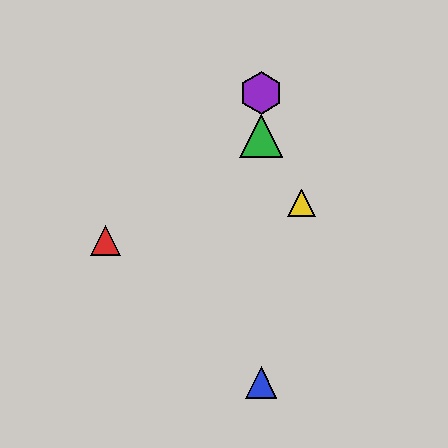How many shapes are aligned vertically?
3 shapes (the blue triangle, the green triangle, the purple hexagon) are aligned vertically.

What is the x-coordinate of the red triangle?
The red triangle is at x≈106.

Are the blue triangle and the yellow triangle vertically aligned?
No, the blue triangle is at x≈261 and the yellow triangle is at x≈301.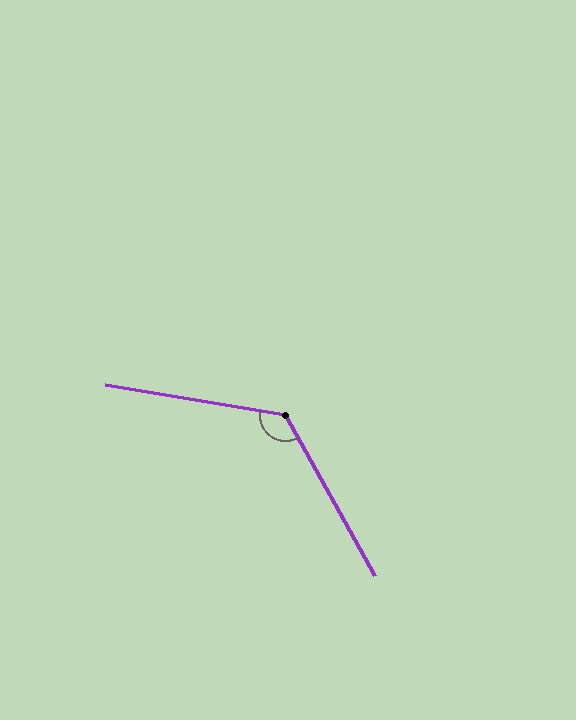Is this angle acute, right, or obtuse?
It is obtuse.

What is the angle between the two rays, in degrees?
Approximately 129 degrees.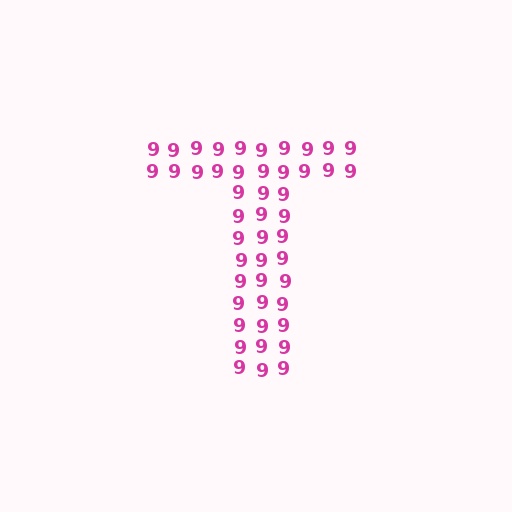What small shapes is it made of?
It is made of small digit 9's.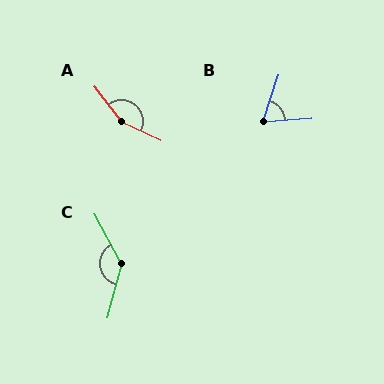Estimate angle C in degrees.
Approximately 137 degrees.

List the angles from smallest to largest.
B (68°), C (137°), A (152°).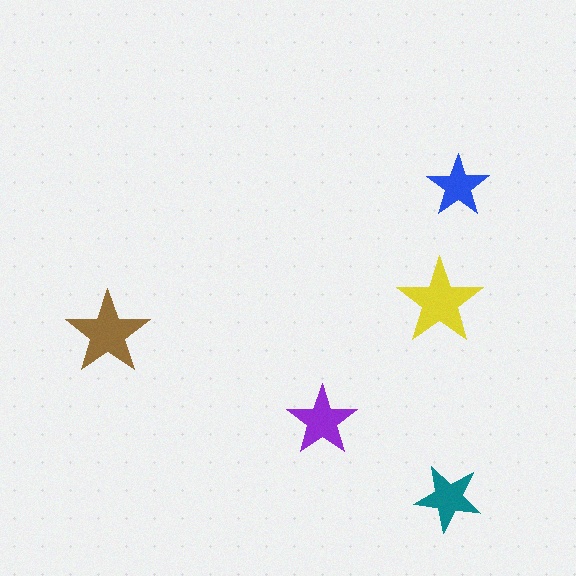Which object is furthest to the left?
The brown star is leftmost.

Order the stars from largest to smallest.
the yellow one, the brown one, the purple one, the teal one, the blue one.